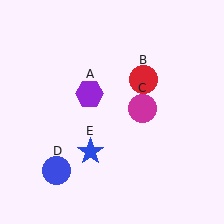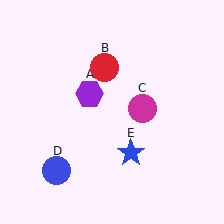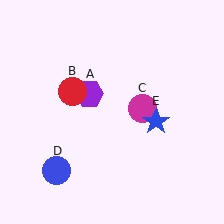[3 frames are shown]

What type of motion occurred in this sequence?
The red circle (object B), blue star (object E) rotated counterclockwise around the center of the scene.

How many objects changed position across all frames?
2 objects changed position: red circle (object B), blue star (object E).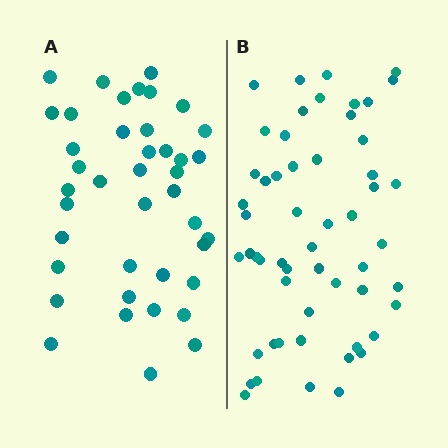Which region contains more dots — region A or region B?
Region B (the right region) has more dots.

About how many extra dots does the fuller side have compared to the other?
Region B has approximately 15 more dots than region A.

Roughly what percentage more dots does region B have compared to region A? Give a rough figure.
About 35% more.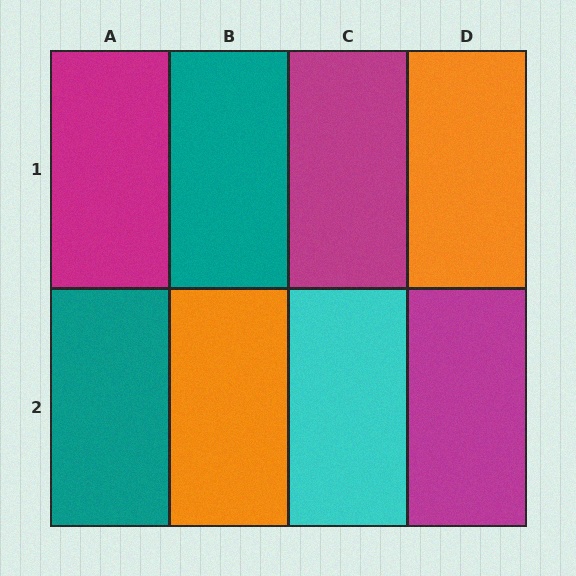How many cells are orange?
2 cells are orange.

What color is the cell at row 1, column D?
Orange.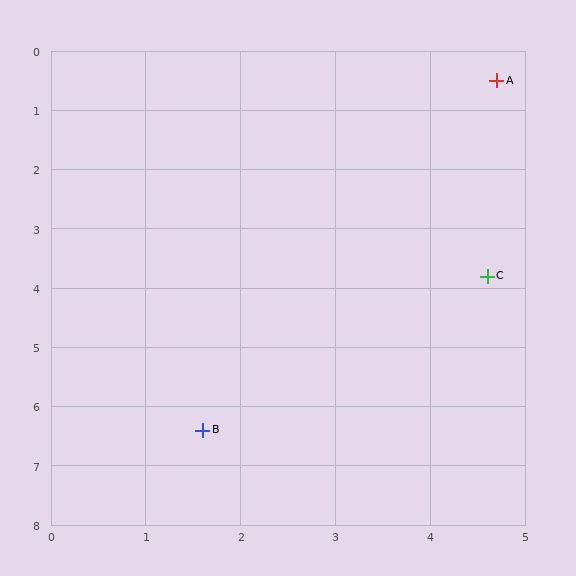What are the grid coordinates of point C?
Point C is at approximately (4.6, 3.8).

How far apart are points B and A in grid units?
Points B and A are about 6.7 grid units apart.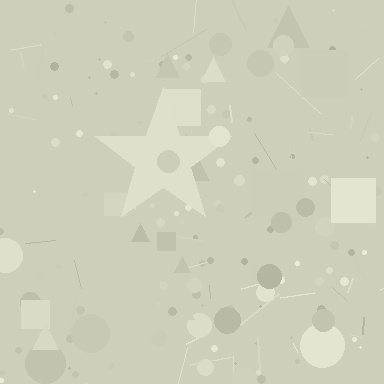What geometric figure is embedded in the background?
A star is embedded in the background.